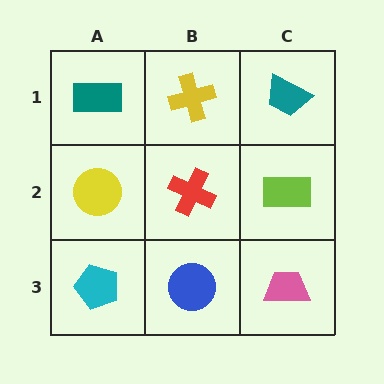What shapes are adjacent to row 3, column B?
A red cross (row 2, column B), a cyan pentagon (row 3, column A), a pink trapezoid (row 3, column C).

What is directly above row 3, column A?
A yellow circle.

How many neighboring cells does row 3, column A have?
2.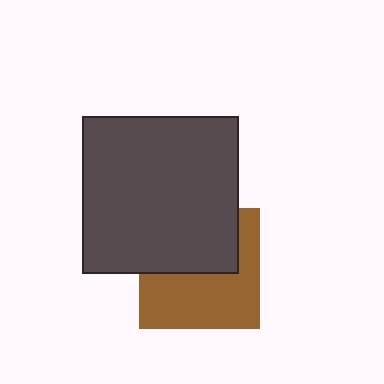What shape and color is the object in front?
The object in front is a dark gray square.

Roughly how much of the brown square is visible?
About half of it is visible (roughly 55%).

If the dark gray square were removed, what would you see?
You would see the complete brown square.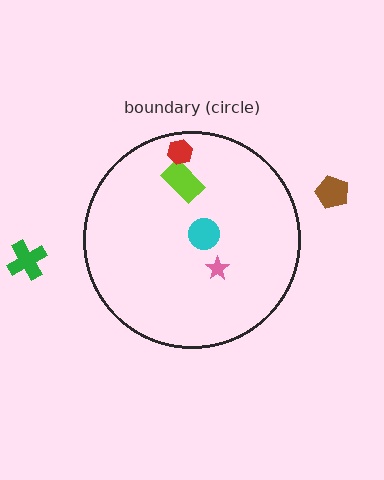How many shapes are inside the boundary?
4 inside, 2 outside.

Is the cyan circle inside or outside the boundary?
Inside.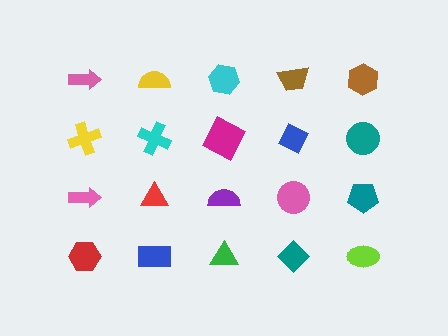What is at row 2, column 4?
A blue diamond.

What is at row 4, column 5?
A lime ellipse.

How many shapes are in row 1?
5 shapes.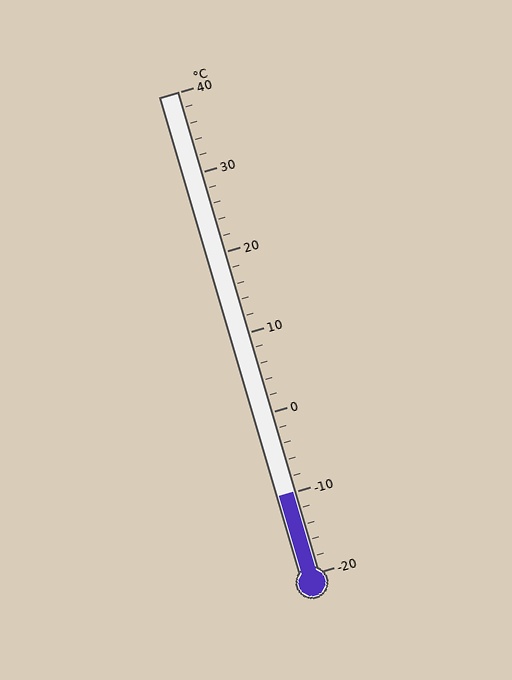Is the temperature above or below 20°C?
The temperature is below 20°C.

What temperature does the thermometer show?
The thermometer shows approximately -10°C.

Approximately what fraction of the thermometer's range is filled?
The thermometer is filled to approximately 15% of its range.